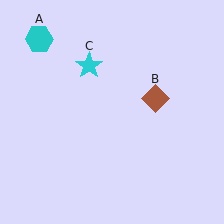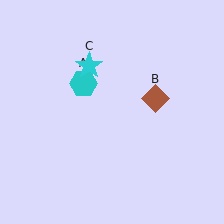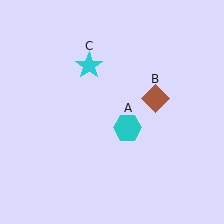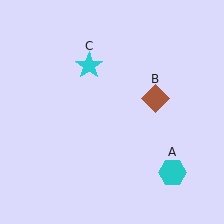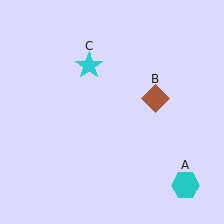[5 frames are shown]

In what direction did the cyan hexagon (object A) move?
The cyan hexagon (object A) moved down and to the right.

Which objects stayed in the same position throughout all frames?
Brown diamond (object B) and cyan star (object C) remained stationary.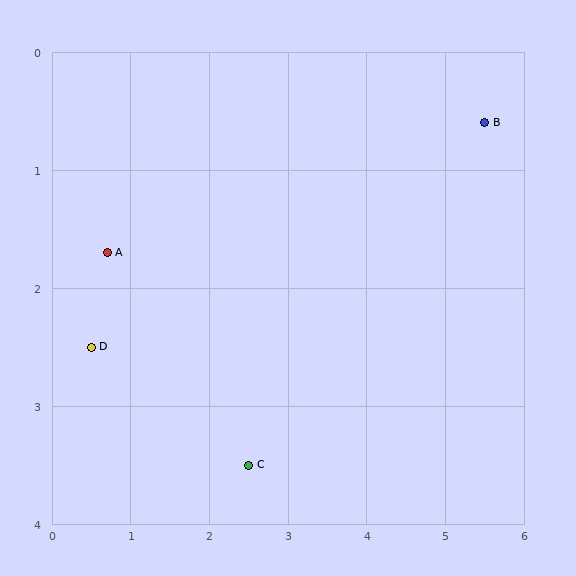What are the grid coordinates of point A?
Point A is at approximately (0.7, 1.7).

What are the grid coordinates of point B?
Point B is at approximately (5.5, 0.6).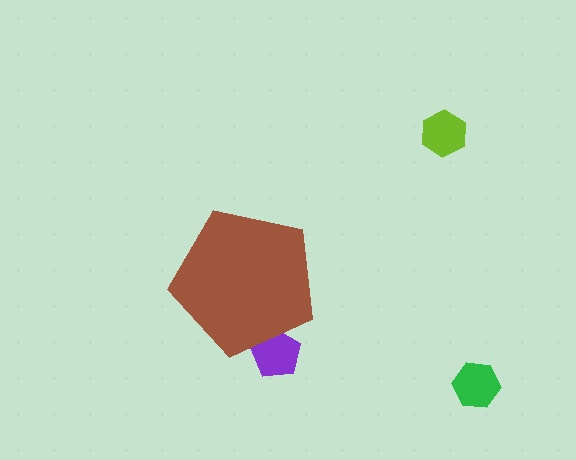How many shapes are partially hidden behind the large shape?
1 shape is partially hidden.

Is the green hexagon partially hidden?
No, the green hexagon is fully visible.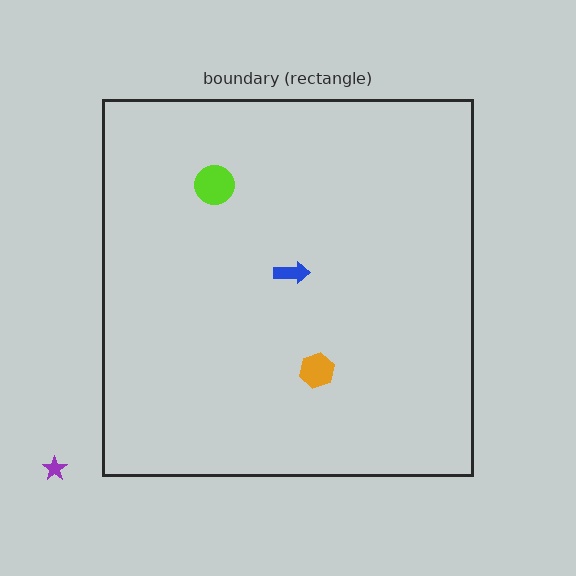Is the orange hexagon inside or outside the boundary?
Inside.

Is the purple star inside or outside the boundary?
Outside.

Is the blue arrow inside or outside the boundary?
Inside.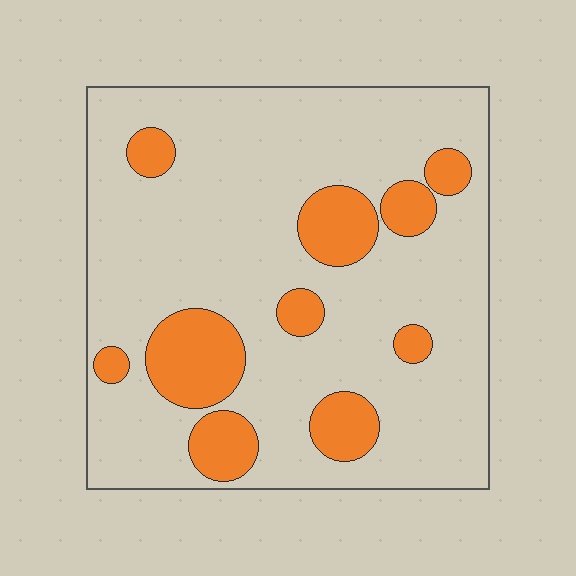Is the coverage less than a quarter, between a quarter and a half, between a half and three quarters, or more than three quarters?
Less than a quarter.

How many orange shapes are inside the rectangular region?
10.